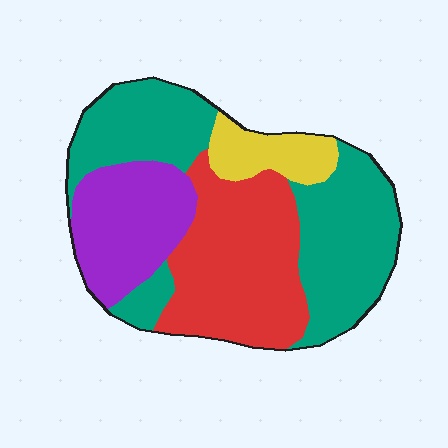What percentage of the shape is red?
Red covers 30% of the shape.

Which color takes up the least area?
Yellow, at roughly 10%.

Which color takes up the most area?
Teal, at roughly 40%.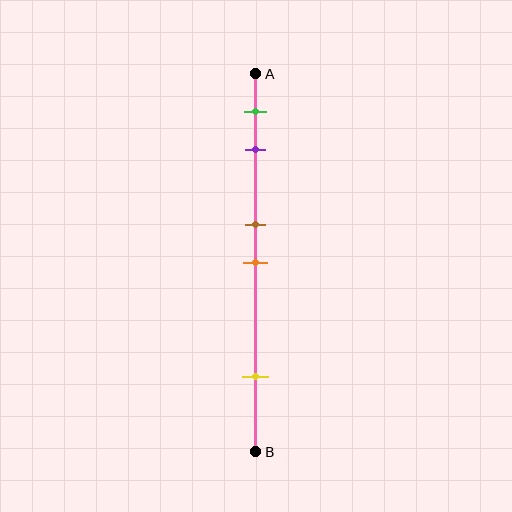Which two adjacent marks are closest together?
The brown and orange marks are the closest adjacent pair.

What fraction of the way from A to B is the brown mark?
The brown mark is approximately 40% (0.4) of the way from A to B.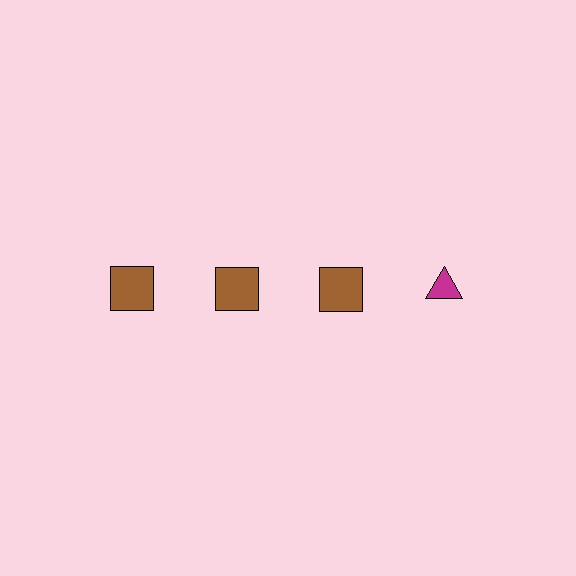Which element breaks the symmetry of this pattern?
The magenta triangle in the top row, second from right column breaks the symmetry. All other shapes are brown squares.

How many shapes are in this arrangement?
There are 4 shapes arranged in a grid pattern.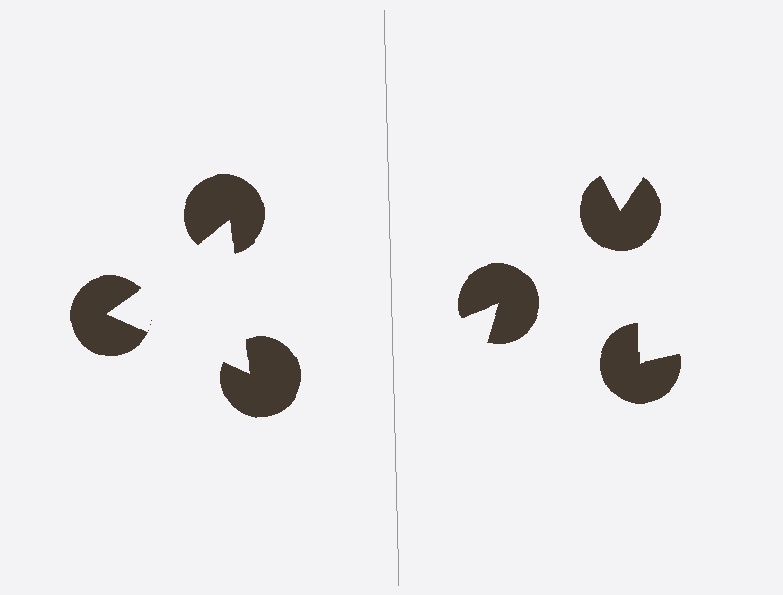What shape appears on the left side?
An illusory triangle.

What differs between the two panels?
The pac-man discs are positioned identically on both sides; only the wedge orientations differ. On the left they align to a triangle; on the right they are misaligned.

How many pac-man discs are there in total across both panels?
6 — 3 on each side.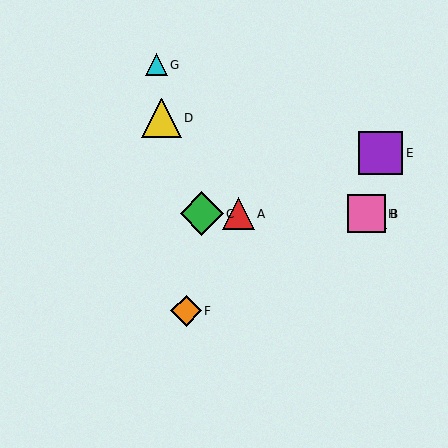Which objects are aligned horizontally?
Objects A, B, C, H are aligned horizontally.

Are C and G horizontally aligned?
No, C is at y≈214 and G is at y≈65.